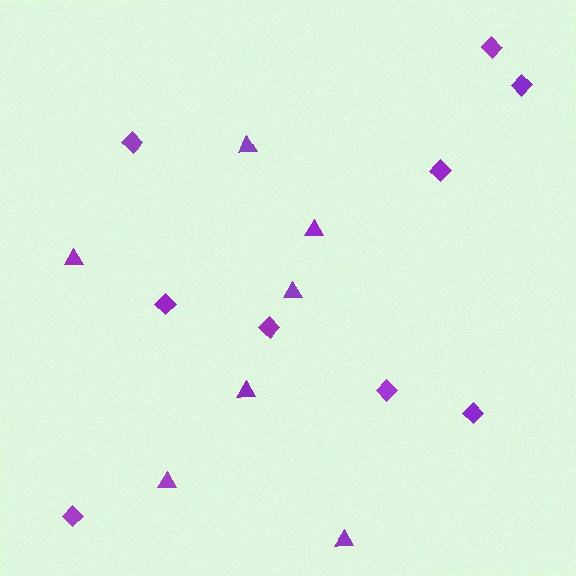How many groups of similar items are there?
There are 2 groups: one group of triangles (7) and one group of diamonds (9).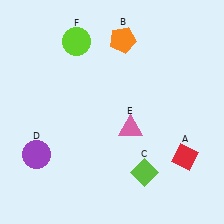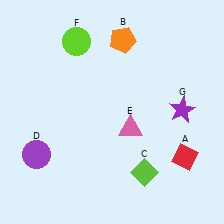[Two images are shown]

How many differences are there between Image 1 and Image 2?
There is 1 difference between the two images.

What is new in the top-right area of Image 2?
A purple star (G) was added in the top-right area of Image 2.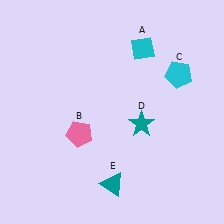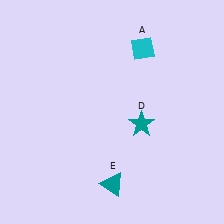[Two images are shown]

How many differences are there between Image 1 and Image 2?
There are 2 differences between the two images.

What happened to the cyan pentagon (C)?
The cyan pentagon (C) was removed in Image 2. It was in the top-right area of Image 1.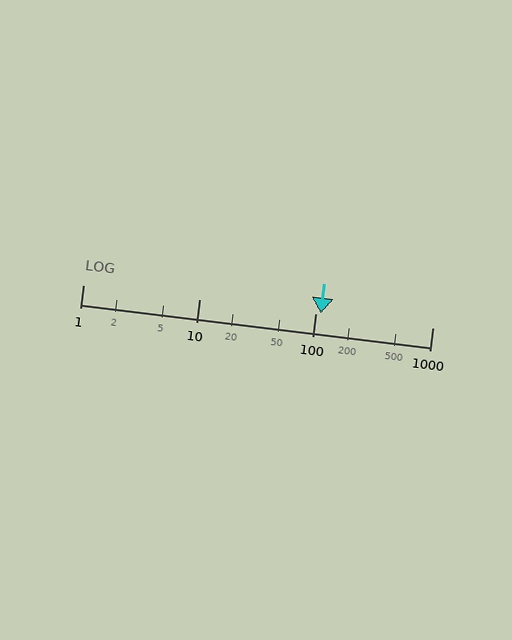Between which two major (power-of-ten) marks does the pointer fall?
The pointer is between 100 and 1000.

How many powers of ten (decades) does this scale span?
The scale spans 3 decades, from 1 to 1000.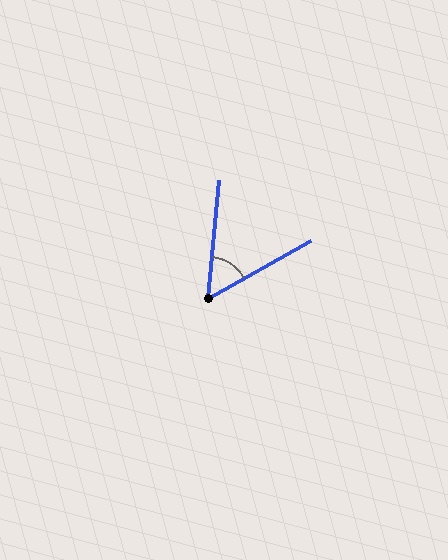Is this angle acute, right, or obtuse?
It is acute.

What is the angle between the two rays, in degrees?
Approximately 55 degrees.